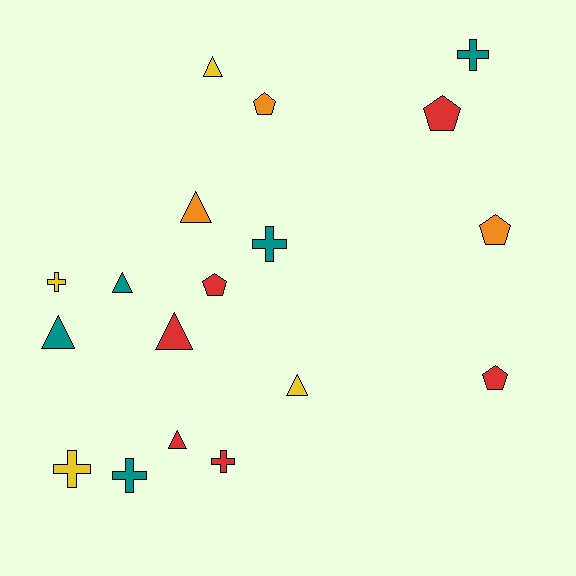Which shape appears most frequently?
Triangle, with 7 objects.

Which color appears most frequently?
Red, with 6 objects.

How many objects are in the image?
There are 18 objects.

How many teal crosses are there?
There are 3 teal crosses.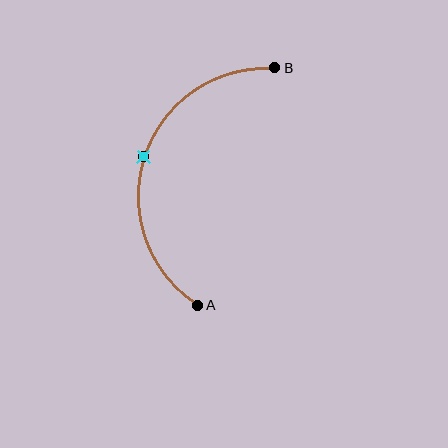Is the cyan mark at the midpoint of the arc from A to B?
Yes. The cyan mark lies on the arc at equal arc-length from both A and B — it is the arc midpoint.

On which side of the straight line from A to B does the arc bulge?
The arc bulges to the left of the straight line connecting A and B.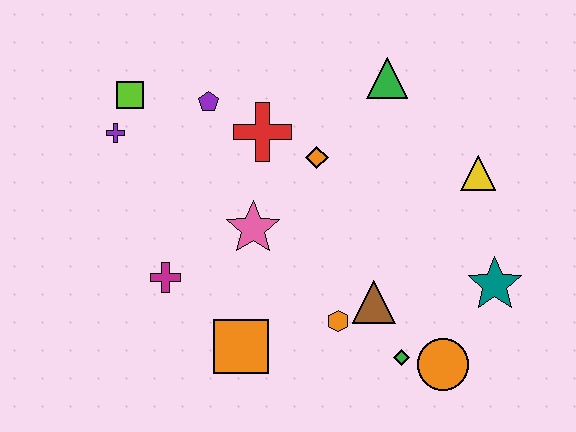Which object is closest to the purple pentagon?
The red cross is closest to the purple pentagon.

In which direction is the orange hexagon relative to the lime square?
The orange hexagon is below the lime square.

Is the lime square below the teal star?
No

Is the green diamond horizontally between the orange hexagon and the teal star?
Yes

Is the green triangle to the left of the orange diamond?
No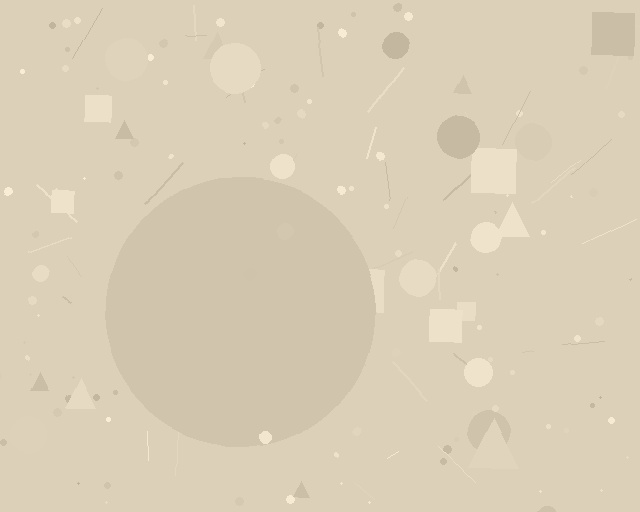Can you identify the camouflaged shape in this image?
The camouflaged shape is a circle.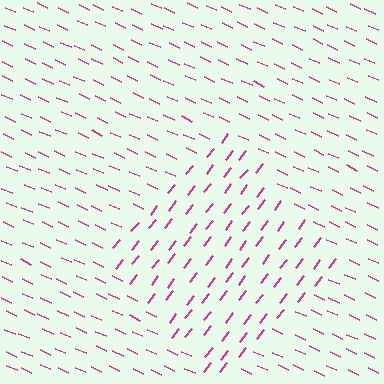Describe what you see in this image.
The image is filled with small magenta line segments. A diamond region in the image has lines oriented differently from the surrounding lines, creating a visible texture boundary.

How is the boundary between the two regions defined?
The boundary is defined purely by a change in line orientation (approximately 77 degrees difference). All lines are the same color and thickness.